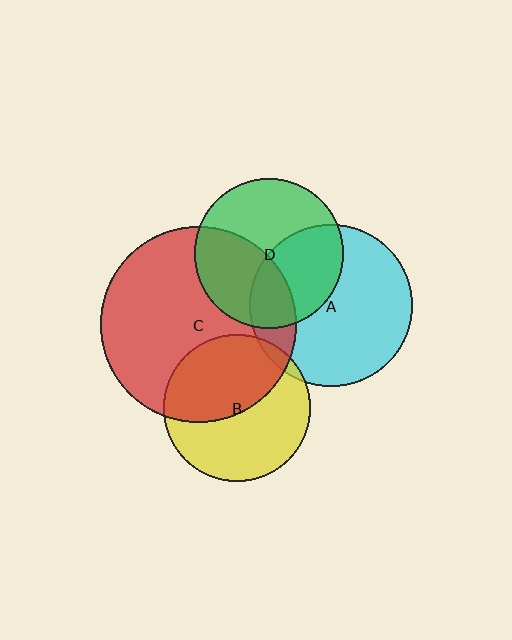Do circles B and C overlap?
Yes.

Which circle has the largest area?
Circle C (red).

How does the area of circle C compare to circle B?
Approximately 1.8 times.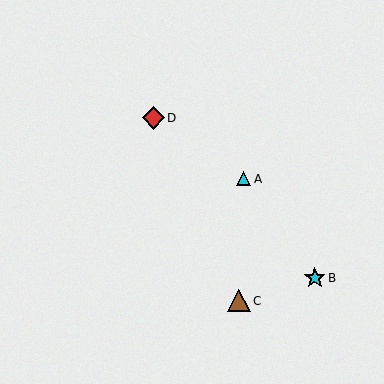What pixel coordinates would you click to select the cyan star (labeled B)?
Click at (315, 278) to select the cyan star B.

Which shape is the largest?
The red diamond (labeled D) is the largest.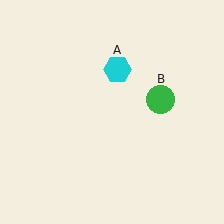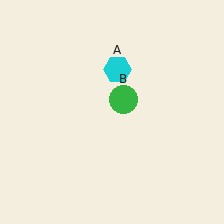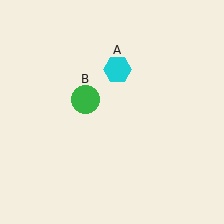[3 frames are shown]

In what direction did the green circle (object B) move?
The green circle (object B) moved left.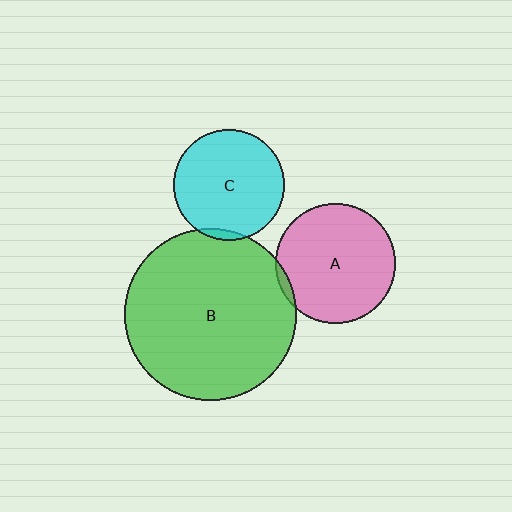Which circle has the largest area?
Circle B (green).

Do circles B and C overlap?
Yes.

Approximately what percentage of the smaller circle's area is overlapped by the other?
Approximately 5%.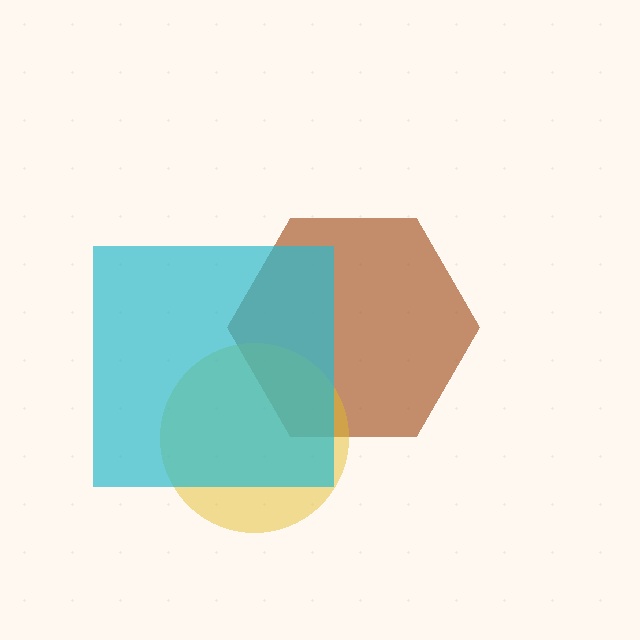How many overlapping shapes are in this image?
There are 3 overlapping shapes in the image.